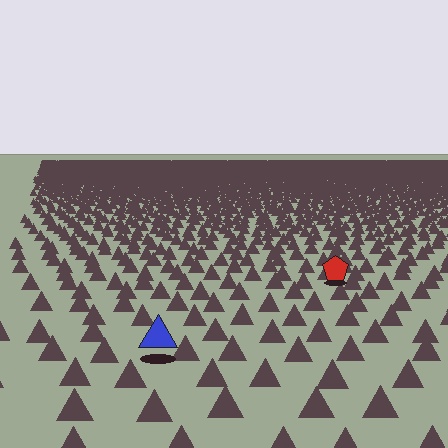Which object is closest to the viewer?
The blue triangle is closest. The texture marks near it are larger and more spread out.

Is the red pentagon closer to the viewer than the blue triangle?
No. The blue triangle is closer — you can tell from the texture gradient: the ground texture is coarser near it.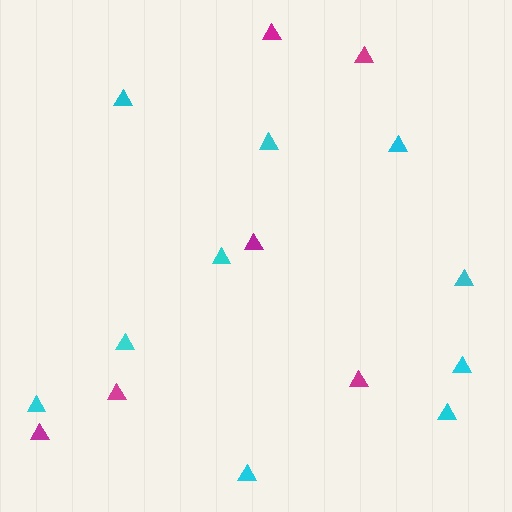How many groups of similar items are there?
There are 2 groups: one group of magenta triangles (6) and one group of cyan triangles (10).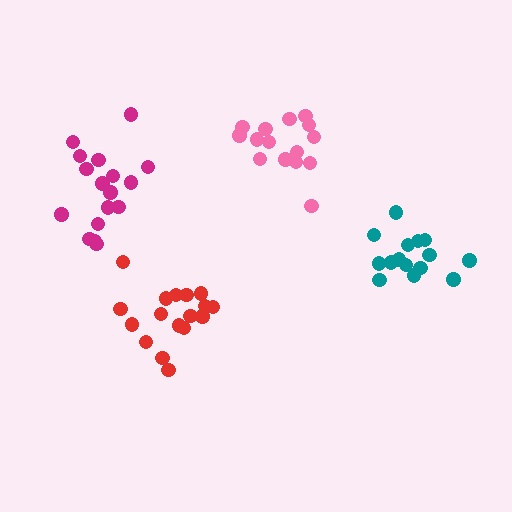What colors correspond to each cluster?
The clusters are colored: teal, red, magenta, pink.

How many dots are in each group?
Group 1: 15 dots, Group 2: 17 dots, Group 3: 17 dots, Group 4: 15 dots (64 total).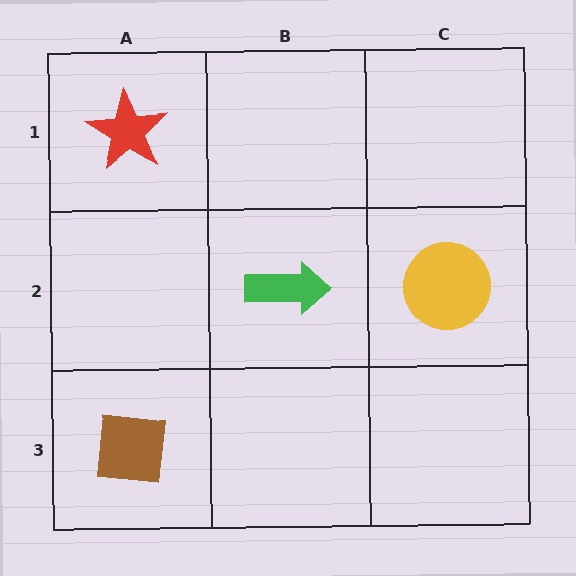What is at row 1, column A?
A red star.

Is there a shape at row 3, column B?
No, that cell is empty.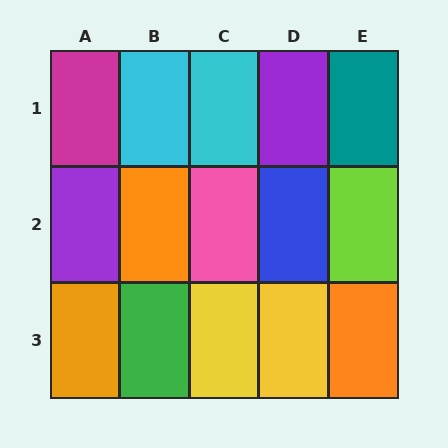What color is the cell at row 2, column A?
Purple.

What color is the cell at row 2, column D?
Blue.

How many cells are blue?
1 cell is blue.